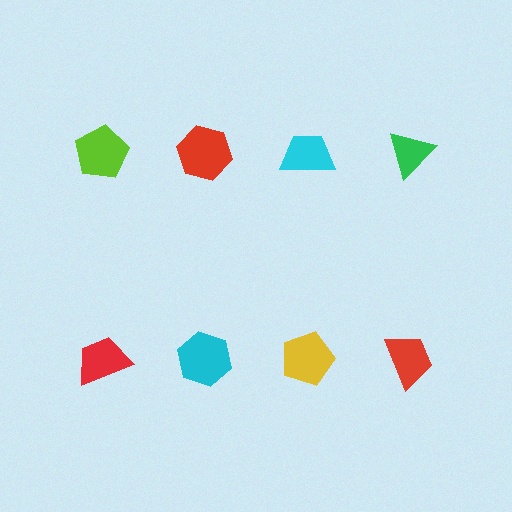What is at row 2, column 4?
A red trapezoid.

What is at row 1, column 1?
A lime pentagon.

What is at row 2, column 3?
A yellow pentagon.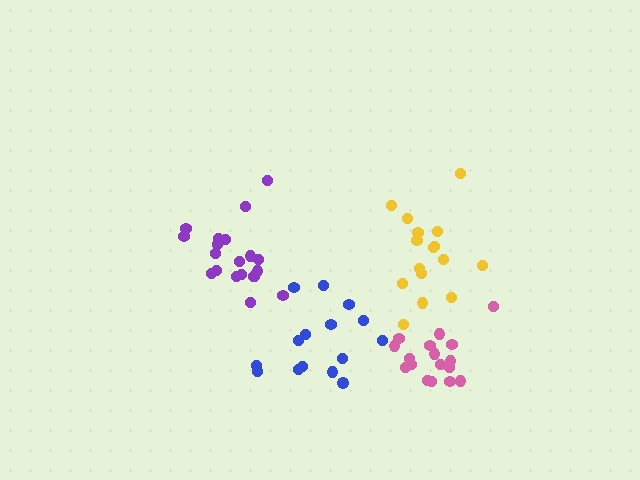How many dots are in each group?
Group 1: 15 dots, Group 2: 20 dots, Group 3: 16 dots, Group 4: 17 dots (68 total).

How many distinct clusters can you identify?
There are 4 distinct clusters.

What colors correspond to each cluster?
The clusters are colored: blue, purple, yellow, pink.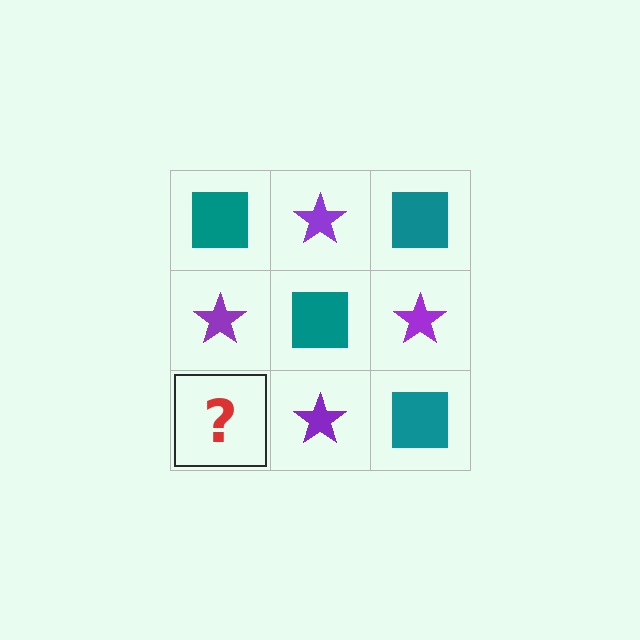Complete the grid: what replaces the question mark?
The question mark should be replaced with a teal square.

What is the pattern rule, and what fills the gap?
The rule is that it alternates teal square and purple star in a checkerboard pattern. The gap should be filled with a teal square.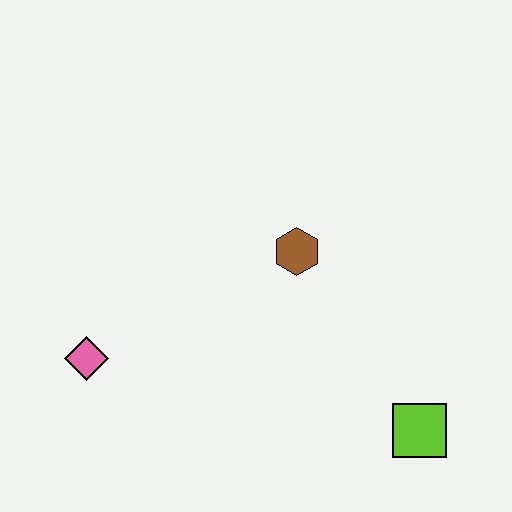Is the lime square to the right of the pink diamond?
Yes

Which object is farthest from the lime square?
The pink diamond is farthest from the lime square.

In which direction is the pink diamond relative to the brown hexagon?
The pink diamond is to the left of the brown hexagon.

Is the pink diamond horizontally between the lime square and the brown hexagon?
No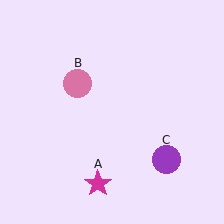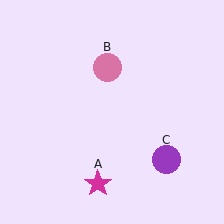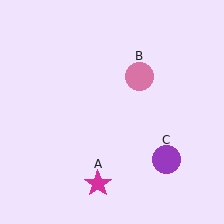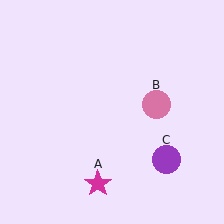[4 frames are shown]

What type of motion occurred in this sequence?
The pink circle (object B) rotated clockwise around the center of the scene.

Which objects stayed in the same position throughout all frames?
Magenta star (object A) and purple circle (object C) remained stationary.